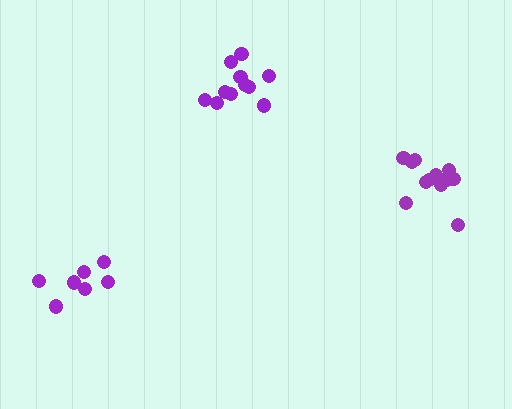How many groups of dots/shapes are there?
There are 3 groups.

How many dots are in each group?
Group 1: 7 dots, Group 2: 12 dots, Group 3: 11 dots (30 total).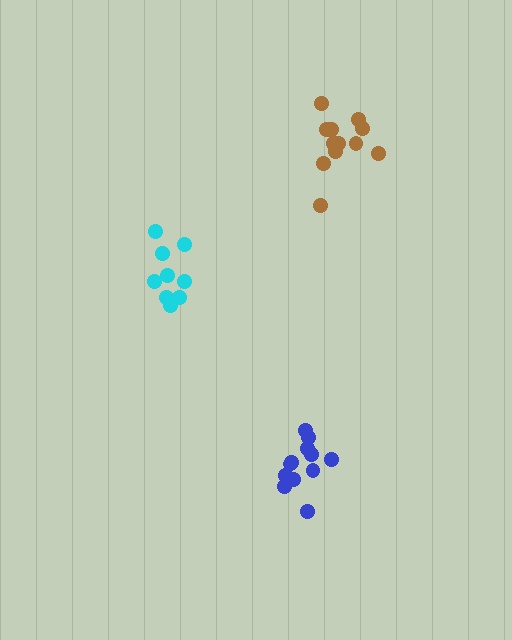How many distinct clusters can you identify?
There are 3 distinct clusters.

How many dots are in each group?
Group 1: 12 dots, Group 2: 9 dots, Group 3: 12 dots (33 total).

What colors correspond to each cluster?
The clusters are colored: blue, cyan, brown.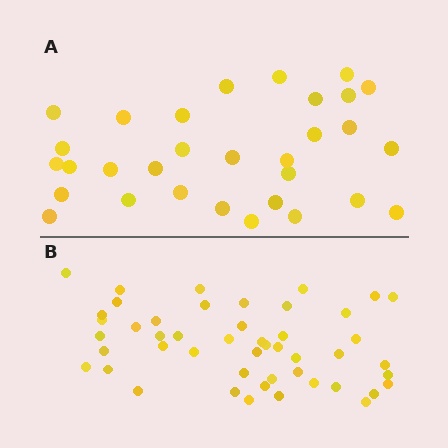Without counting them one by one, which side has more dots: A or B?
Region B (the bottom region) has more dots.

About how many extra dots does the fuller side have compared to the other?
Region B has approximately 15 more dots than region A.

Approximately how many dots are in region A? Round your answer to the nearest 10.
About 30 dots. (The exact count is 31, which rounds to 30.)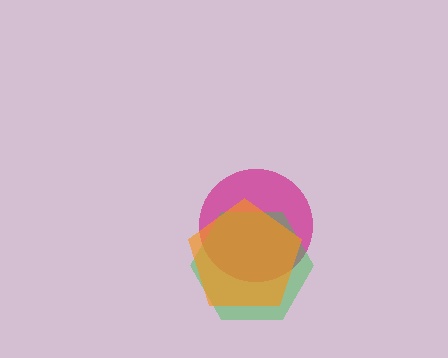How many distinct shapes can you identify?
There are 3 distinct shapes: a magenta circle, a green hexagon, an orange pentagon.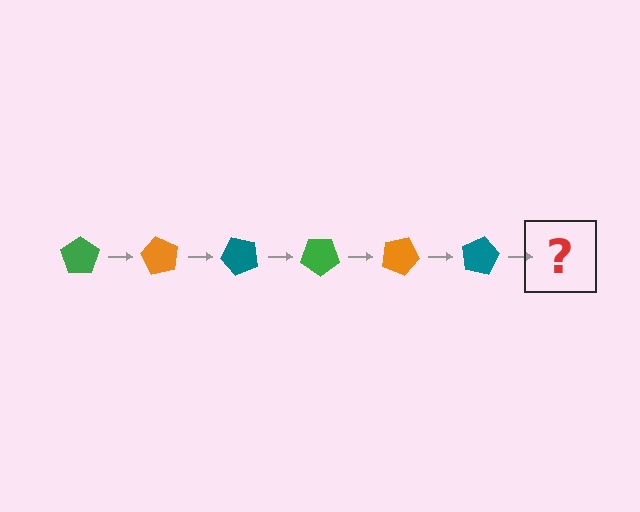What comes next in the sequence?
The next element should be a green pentagon, rotated 360 degrees from the start.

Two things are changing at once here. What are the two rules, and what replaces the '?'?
The two rules are that it rotates 60 degrees each step and the color cycles through green, orange, and teal. The '?' should be a green pentagon, rotated 360 degrees from the start.